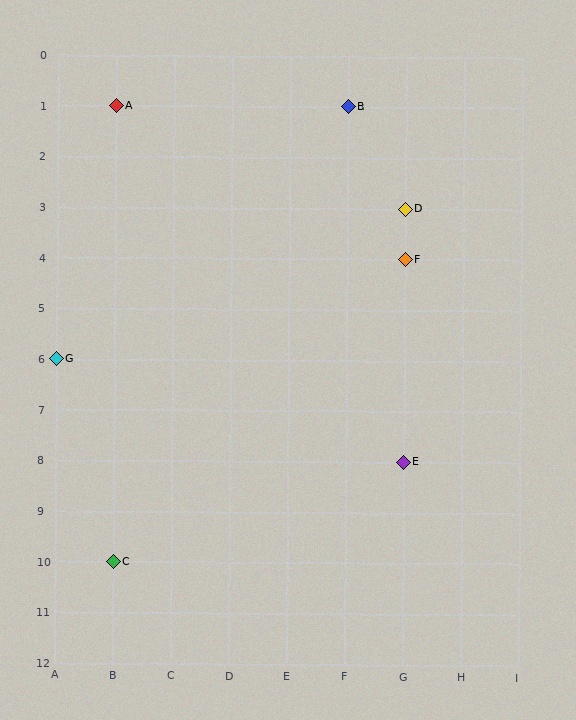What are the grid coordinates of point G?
Point G is at grid coordinates (A, 6).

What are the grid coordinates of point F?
Point F is at grid coordinates (G, 4).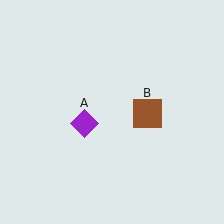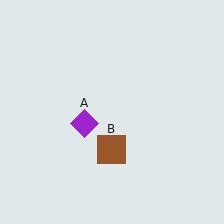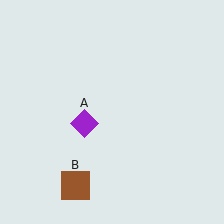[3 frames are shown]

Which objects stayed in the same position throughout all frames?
Purple diamond (object A) remained stationary.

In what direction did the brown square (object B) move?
The brown square (object B) moved down and to the left.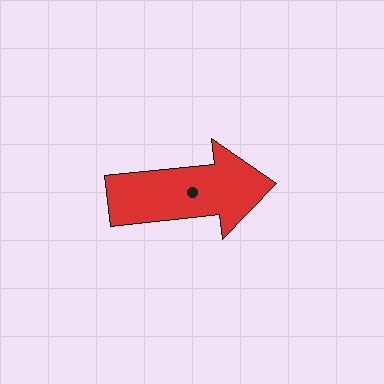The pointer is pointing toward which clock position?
Roughly 3 o'clock.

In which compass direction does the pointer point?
East.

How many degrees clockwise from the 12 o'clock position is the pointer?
Approximately 84 degrees.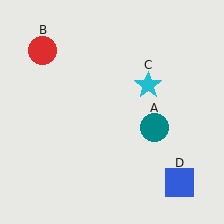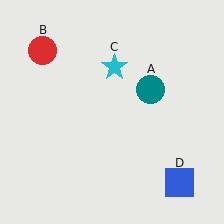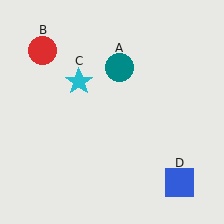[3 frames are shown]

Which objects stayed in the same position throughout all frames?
Red circle (object B) and blue square (object D) remained stationary.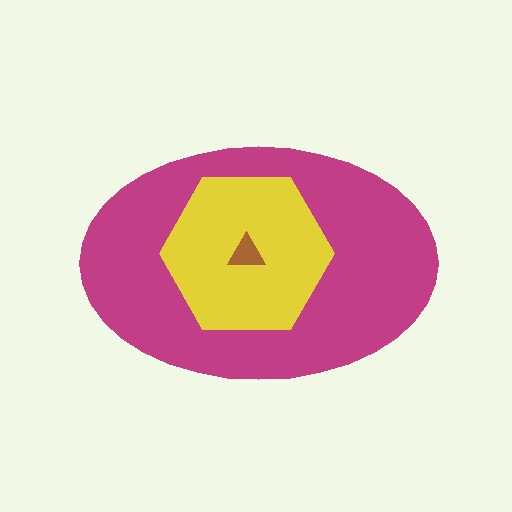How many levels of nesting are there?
3.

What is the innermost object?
The brown triangle.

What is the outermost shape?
The magenta ellipse.